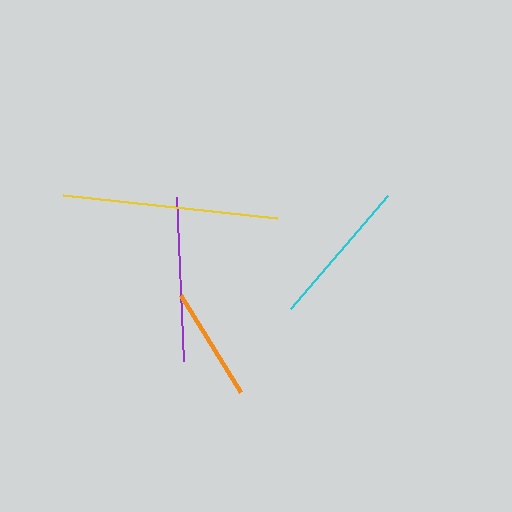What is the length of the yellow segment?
The yellow segment is approximately 215 pixels long.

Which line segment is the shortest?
The orange line is the shortest at approximately 114 pixels.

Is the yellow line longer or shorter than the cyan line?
The yellow line is longer than the cyan line.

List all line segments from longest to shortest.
From longest to shortest: yellow, purple, cyan, orange.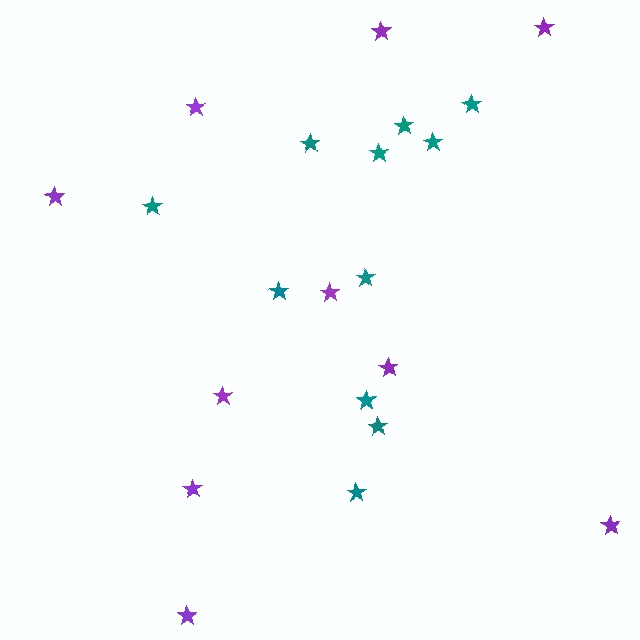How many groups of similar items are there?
There are 2 groups: one group of purple stars (10) and one group of teal stars (11).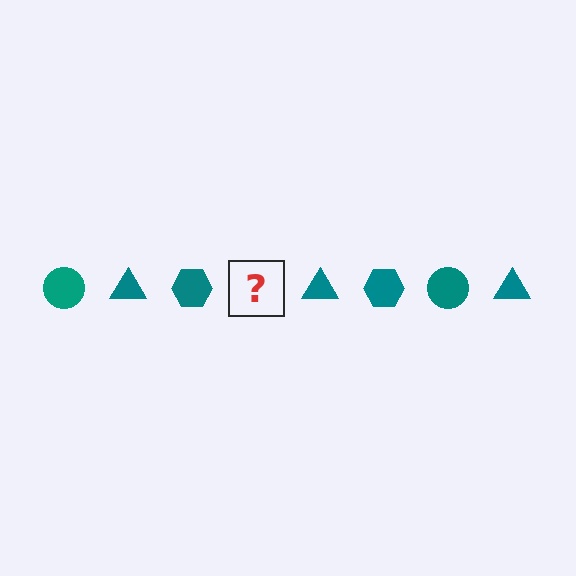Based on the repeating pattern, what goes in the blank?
The blank should be a teal circle.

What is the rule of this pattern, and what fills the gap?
The rule is that the pattern cycles through circle, triangle, hexagon shapes in teal. The gap should be filled with a teal circle.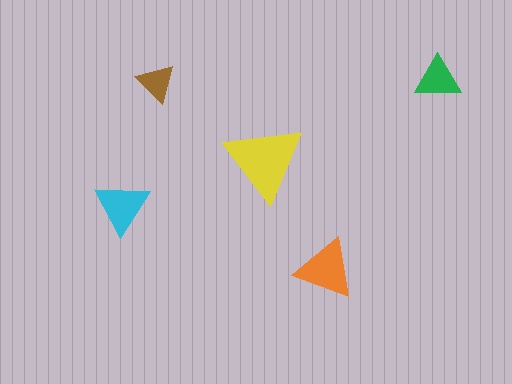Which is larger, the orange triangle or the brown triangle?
The orange one.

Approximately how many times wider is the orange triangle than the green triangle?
About 1.5 times wider.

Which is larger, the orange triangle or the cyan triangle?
The orange one.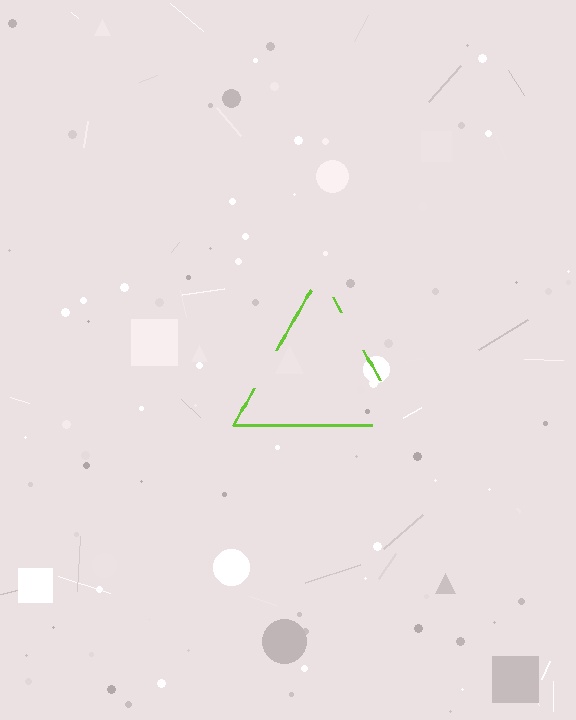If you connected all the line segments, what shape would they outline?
They would outline a triangle.